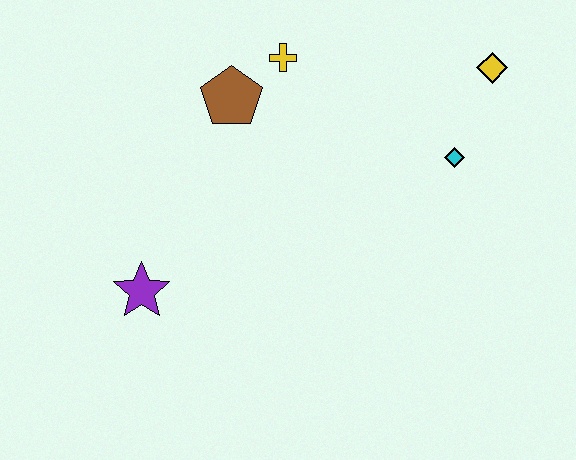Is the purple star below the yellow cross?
Yes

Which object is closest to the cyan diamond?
The yellow diamond is closest to the cyan diamond.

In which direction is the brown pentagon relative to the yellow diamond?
The brown pentagon is to the left of the yellow diamond.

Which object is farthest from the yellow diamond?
The purple star is farthest from the yellow diamond.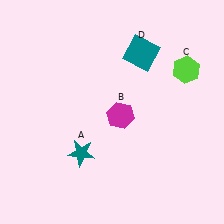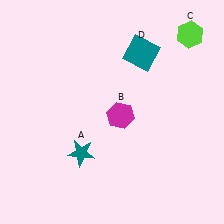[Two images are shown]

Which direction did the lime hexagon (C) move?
The lime hexagon (C) moved up.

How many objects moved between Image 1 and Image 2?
1 object moved between the two images.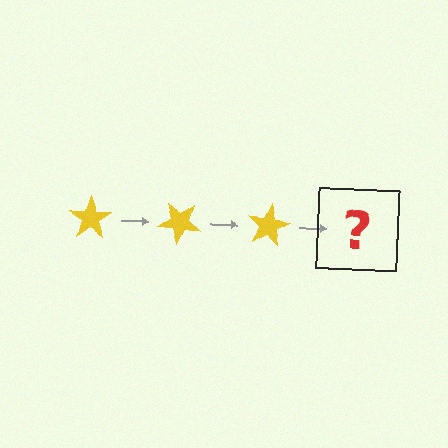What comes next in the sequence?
The next element should be a yellow star rotated 120 degrees.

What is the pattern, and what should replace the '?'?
The pattern is that the star rotates 40 degrees each step. The '?' should be a yellow star rotated 120 degrees.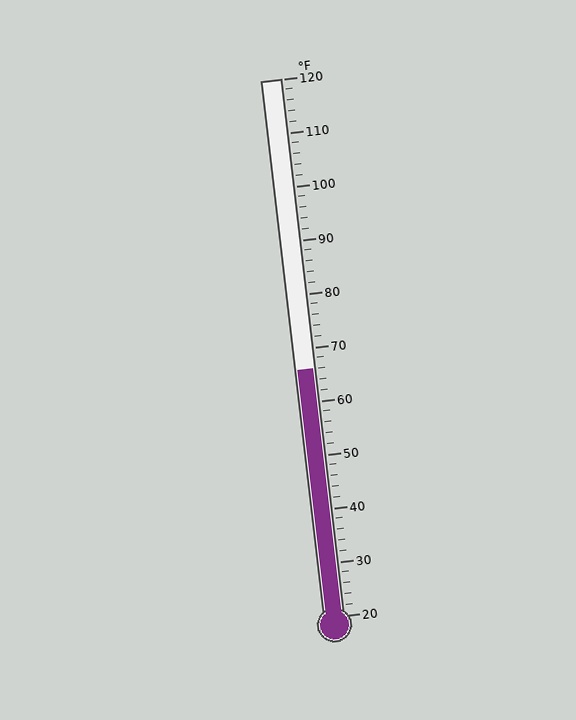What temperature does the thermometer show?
The thermometer shows approximately 66°F.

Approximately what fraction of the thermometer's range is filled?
The thermometer is filled to approximately 45% of its range.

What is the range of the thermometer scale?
The thermometer scale ranges from 20°F to 120°F.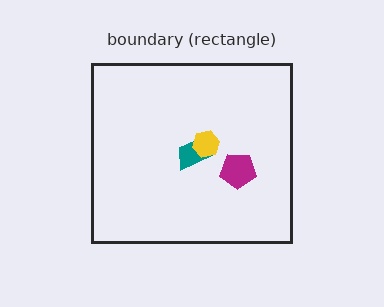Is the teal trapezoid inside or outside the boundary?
Inside.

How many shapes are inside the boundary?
3 inside, 0 outside.